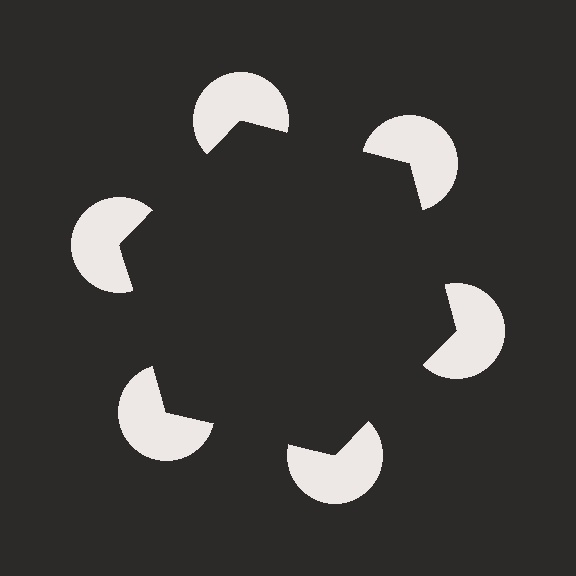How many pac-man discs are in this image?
There are 6 — one at each vertex of the illusory hexagon.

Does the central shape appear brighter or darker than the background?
It typically appears slightly darker than the background, even though no actual brightness change is drawn.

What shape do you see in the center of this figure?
An illusory hexagon — its edges are inferred from the aligned wedge cuts in the pac-man discs, not physically drawn.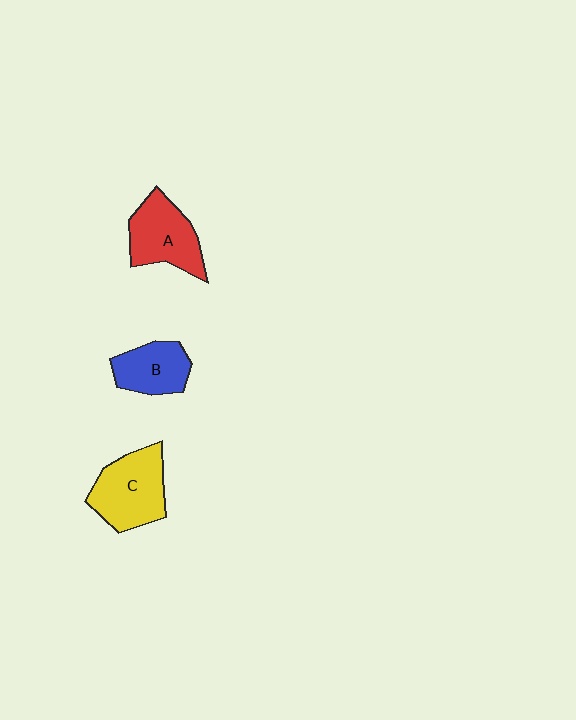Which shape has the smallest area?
Shape B (blue).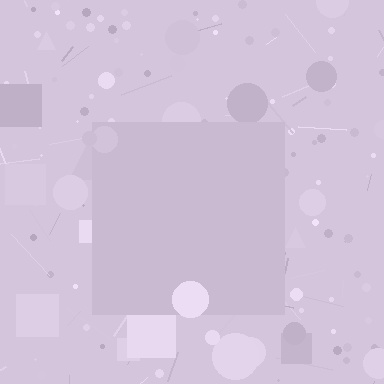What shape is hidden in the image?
A square is hidden in the image.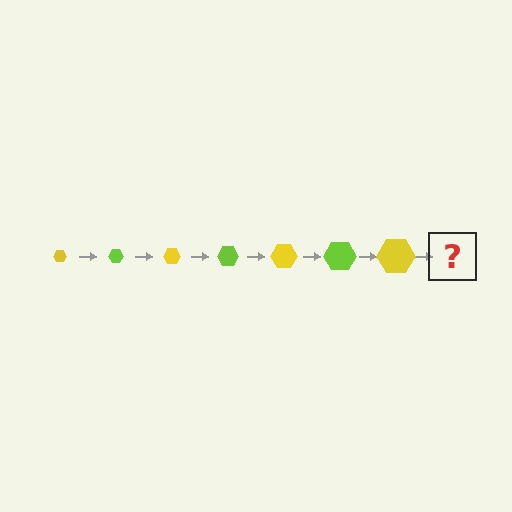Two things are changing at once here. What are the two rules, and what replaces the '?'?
The two rules are that the hexagon grows larger each step and the color cycles through yellow and lime. The '?' should be a lime hexagon, larger than the previous one.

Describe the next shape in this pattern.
It should be a lime hexagon, larger than the previous one.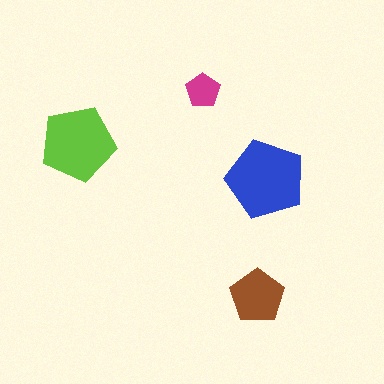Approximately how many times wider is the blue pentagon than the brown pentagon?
About 1.5 times wider.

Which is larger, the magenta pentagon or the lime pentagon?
The lime one.